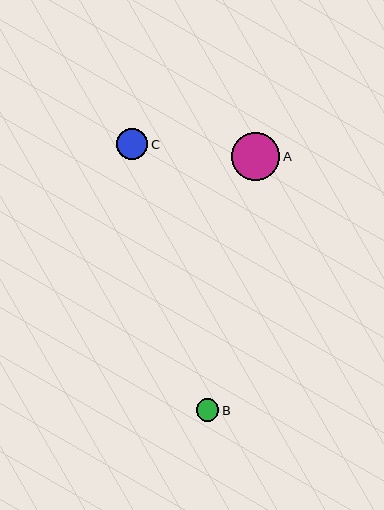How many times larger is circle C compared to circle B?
Circle C is approximately 1.4 times the size of circle B.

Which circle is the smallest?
Circle B is the smallest with a size of approximately 23 pixels.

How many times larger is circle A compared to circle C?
Circle A is approximately 1.5 times the size of circle C.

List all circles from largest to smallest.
From largest to smallest: A, C, B.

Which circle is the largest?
Circle A is the largest with a size of approximately 48 pixels.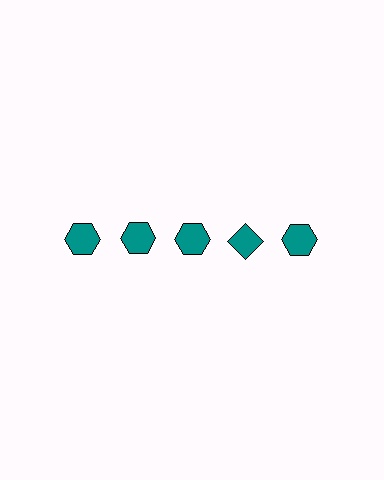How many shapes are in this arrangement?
There are 5 shapes arranged in a grid pattern.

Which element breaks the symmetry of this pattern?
The teal diamond in the top row, second from right column breaks the symmetry. All other shapes are teal hexagons.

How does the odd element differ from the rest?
It has a different shape: diamond instead of hexagon.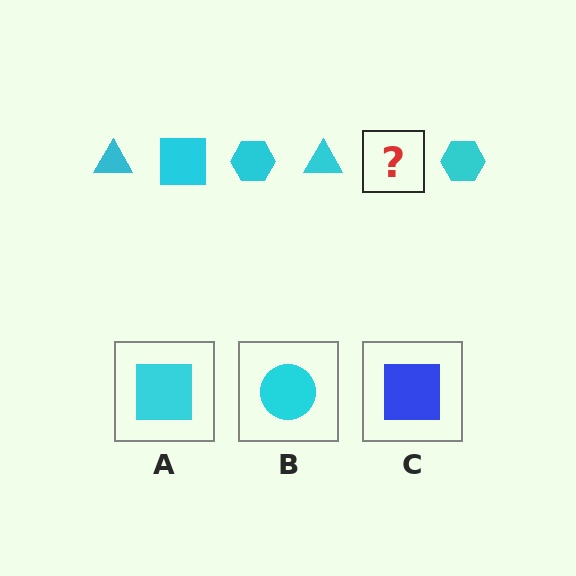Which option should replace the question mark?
Option A.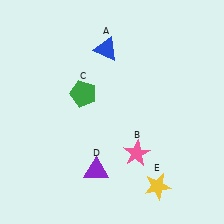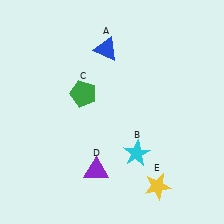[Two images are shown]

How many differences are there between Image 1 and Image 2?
There is 1 difference between the two images.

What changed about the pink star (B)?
In Image 1, B is pink. In Image 2, it changed to cyan.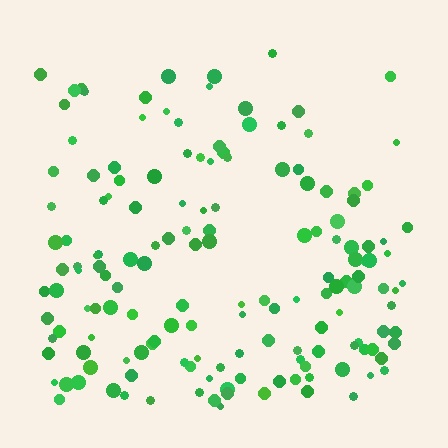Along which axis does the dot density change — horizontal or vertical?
Vertical.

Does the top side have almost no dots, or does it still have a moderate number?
Still a moderate number, just noticeably fewer than the bottom.